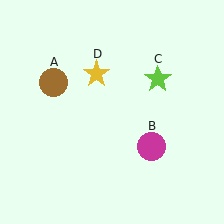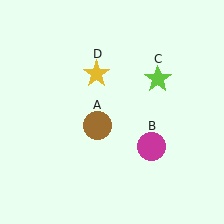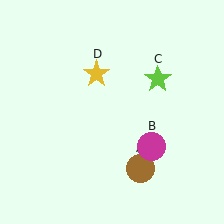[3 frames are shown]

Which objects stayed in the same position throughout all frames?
Magenta circle (object B) and lime star (object C) and yellow star (object D) remained stationary.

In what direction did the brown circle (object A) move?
The brown circle (object A) moved down and to the right.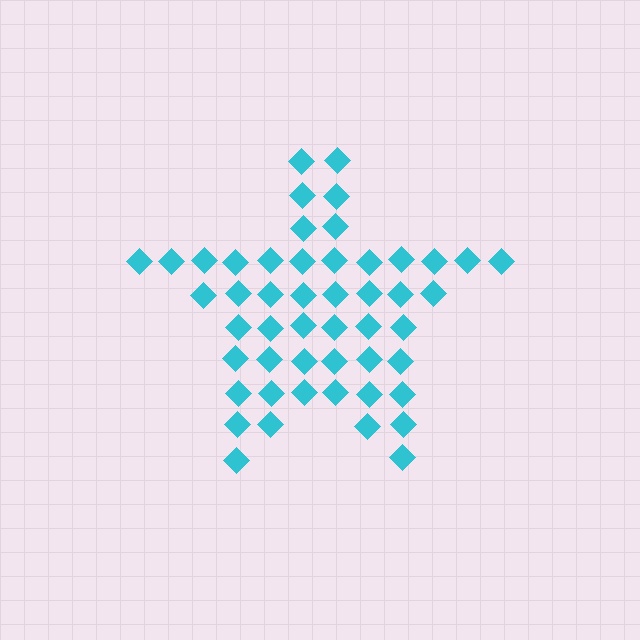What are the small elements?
The small elements are diamonds.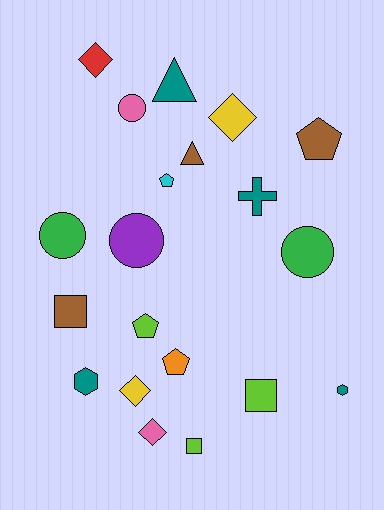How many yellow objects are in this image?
There are 2 yellow objects.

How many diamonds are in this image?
There are 4 diamonds.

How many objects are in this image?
There are 20 objects.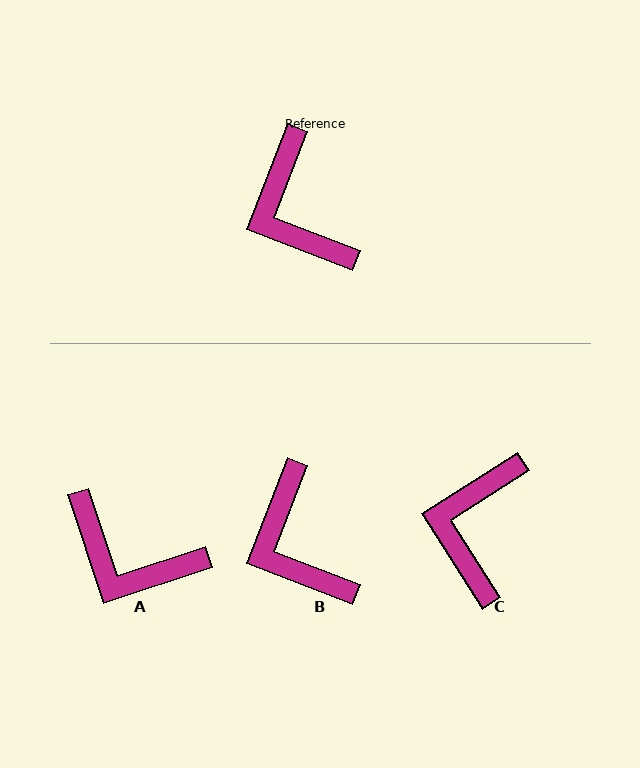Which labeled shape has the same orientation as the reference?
B.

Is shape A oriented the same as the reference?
No, it is off by about 39 degrees.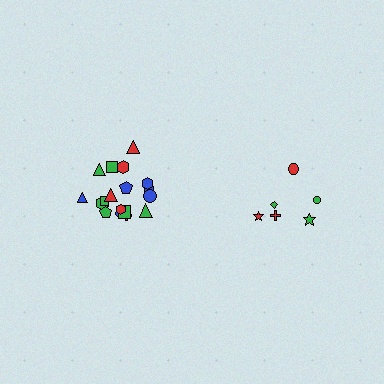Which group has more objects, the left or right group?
The left group.